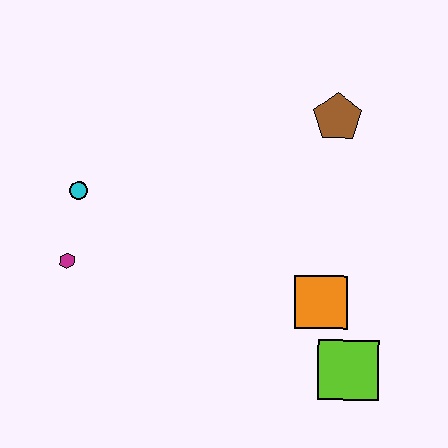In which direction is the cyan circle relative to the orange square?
The cyan circle is to the left of the orange square.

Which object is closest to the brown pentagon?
The orange square is closest to the brown pentagon.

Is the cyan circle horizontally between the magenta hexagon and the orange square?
Yes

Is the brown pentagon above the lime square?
Yes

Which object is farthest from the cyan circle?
The lime square is farthest from the cyan circle.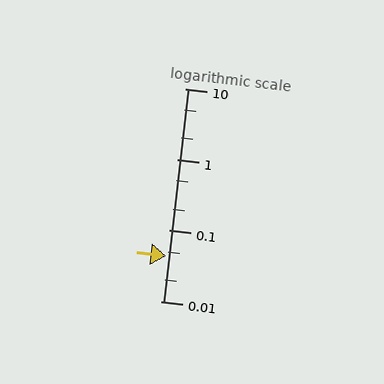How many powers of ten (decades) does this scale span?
The scale spans 3 decades, from 0.01 to 10.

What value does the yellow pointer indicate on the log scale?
The pointer indicates approximately 0.043.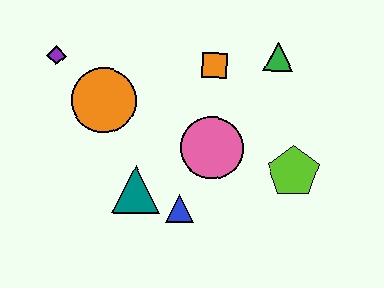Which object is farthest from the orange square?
The purple diamond is farthest from the orange square.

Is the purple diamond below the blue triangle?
No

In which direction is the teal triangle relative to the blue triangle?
The teal triangle is to the left of the blue triangle.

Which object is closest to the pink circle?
The blue triangle is closest to the pink circle.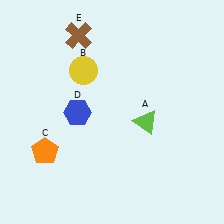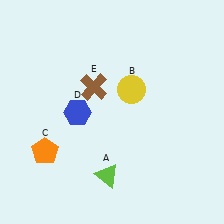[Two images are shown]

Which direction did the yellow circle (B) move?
The yellow circle (B) moved right.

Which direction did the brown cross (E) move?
The brown cross (E) moved down.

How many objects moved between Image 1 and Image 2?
3 objects moved between the two images.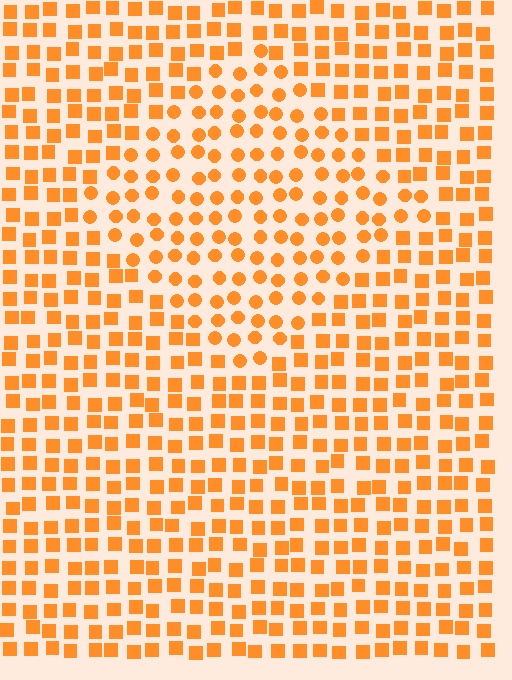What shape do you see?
I see a diamond.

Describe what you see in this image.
The image is filled with small orange elements arranged in a uniform grid. A diamond-shaped region contains circles, while the surrounding area contains squares. The boundary is defined purely by the change in element shape.